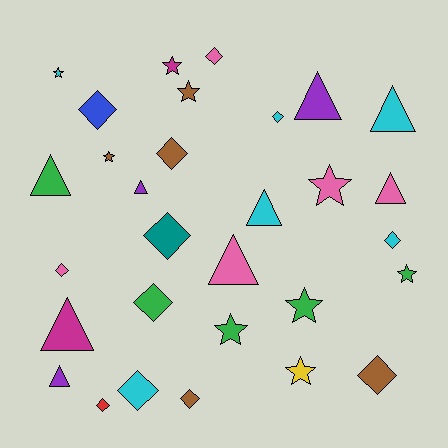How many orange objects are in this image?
There are no orange objects.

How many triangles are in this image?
There are 9 triangles.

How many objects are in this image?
There are 30 objects.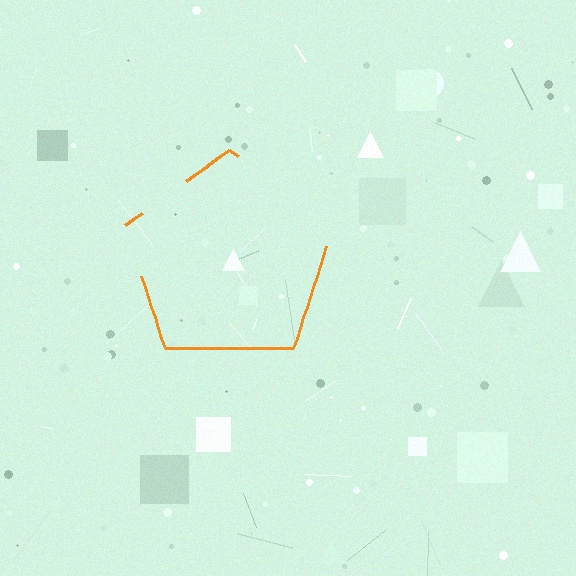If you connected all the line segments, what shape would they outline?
They would outline a pentagon.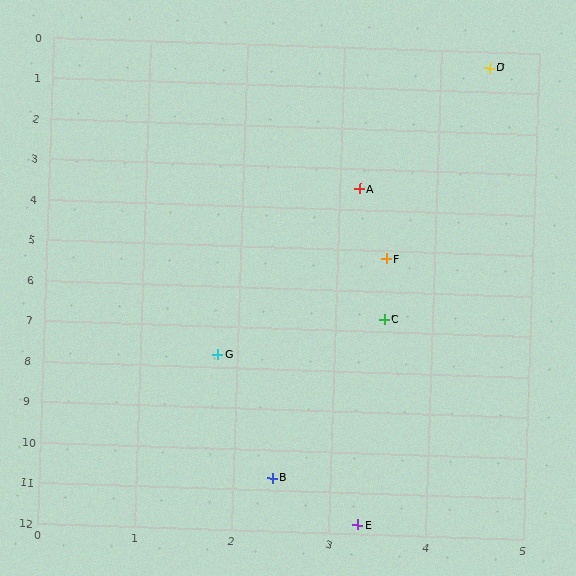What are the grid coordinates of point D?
Point D is at approximately (4.5, 0.4).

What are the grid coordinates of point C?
Point C is at approximately (3.5, 6.7).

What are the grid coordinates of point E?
Point E is at approximately (3.3, 11.8).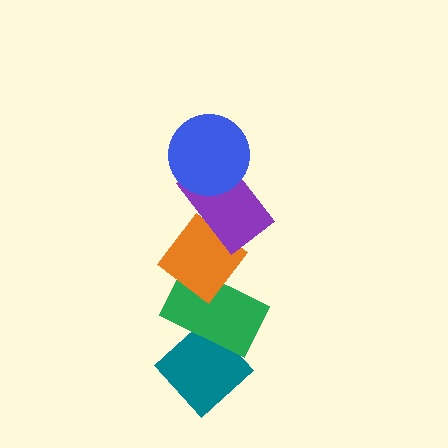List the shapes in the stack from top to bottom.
From top to bottom: the blue circle, the purple rectangle, the orange diamond, the green rectangle, the teal diamond.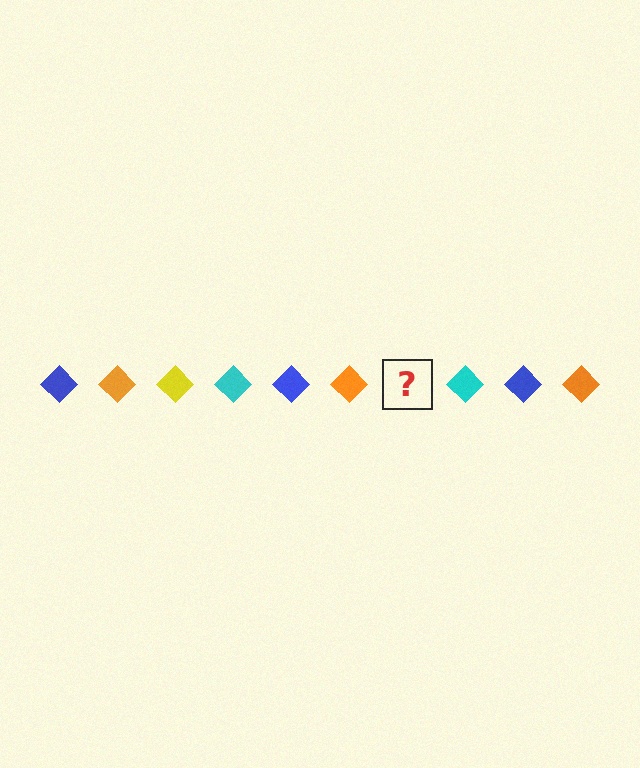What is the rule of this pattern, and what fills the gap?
The rule is that the pattern cycles through blue, orange, yellow, cyan diamonds. The gap should be filled with a yellow diamond.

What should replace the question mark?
The question mark should be replaced with a yellow diamond.